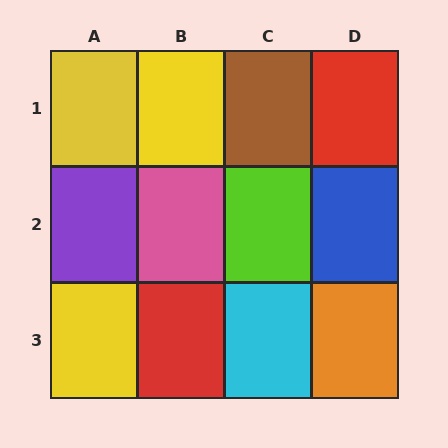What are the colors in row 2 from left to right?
Purple, pink, lime, blue.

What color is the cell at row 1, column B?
Yellow.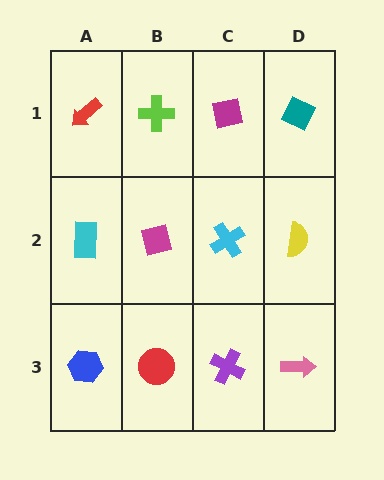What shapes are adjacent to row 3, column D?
A yellow semicircle (row 2, column D), a purple cross (row 3, column C).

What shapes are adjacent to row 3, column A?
A cyan rectangle (row 2, column A), a red circle (row 3, column B).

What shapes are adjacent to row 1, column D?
A yellow semicircle (row 2, column D), a magenta square (row 1, column C).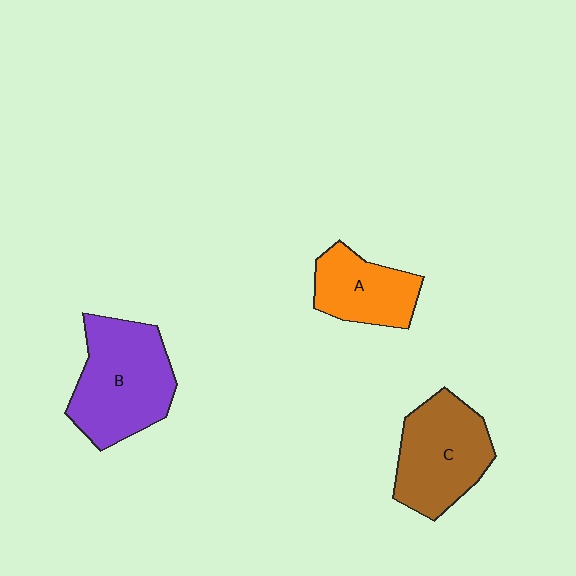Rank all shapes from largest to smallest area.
From largest to smallest: B (purple), C (brown), A (orange).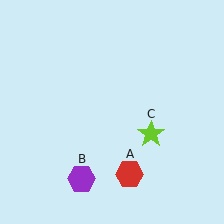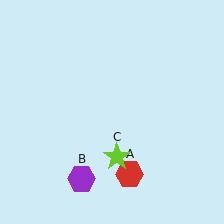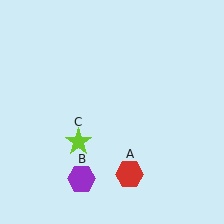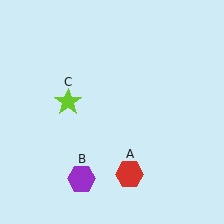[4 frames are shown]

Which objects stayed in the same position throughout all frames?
Red hexagon (object A) and purple hexagon (object B) remained stationary.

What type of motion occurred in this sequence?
The lime star (object C) rotated clockwise around the center of the scene.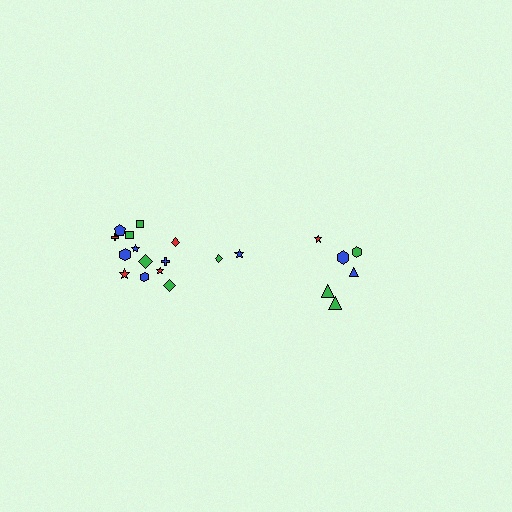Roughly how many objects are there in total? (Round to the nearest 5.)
Roughly 20 objects in total.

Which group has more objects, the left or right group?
The left group.